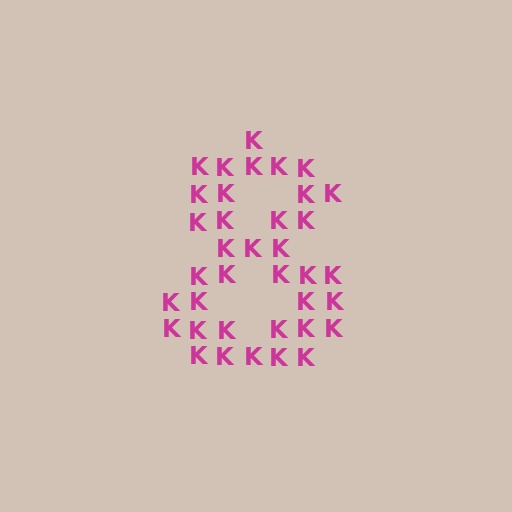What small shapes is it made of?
It is made of small letter K's.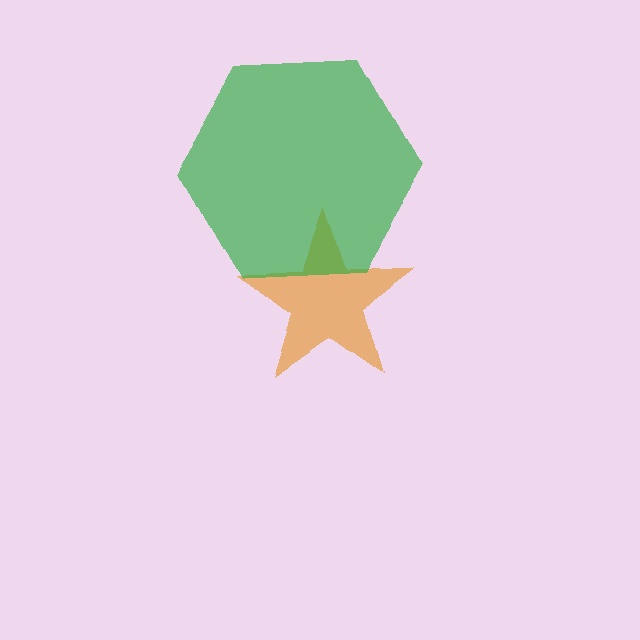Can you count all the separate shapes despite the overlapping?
Yes, there are 2 separate shapes.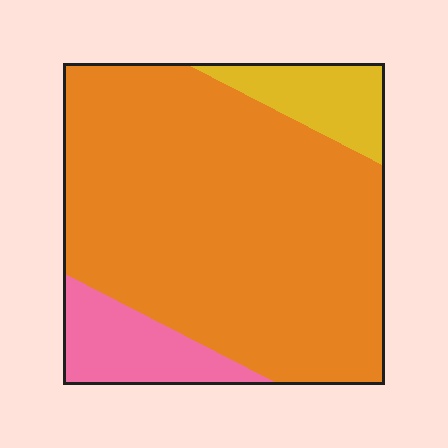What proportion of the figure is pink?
Pink covers about 10% of the figure.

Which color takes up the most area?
Orange, at roughly 80%.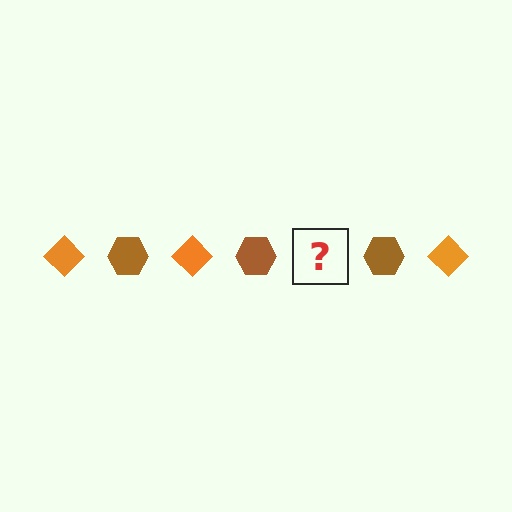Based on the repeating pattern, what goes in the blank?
The blank should be an orange diamond.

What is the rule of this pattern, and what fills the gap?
The rule is that the pattern alternates between orange diamond and brown hexagon. The gap should be filled with an orange diamond.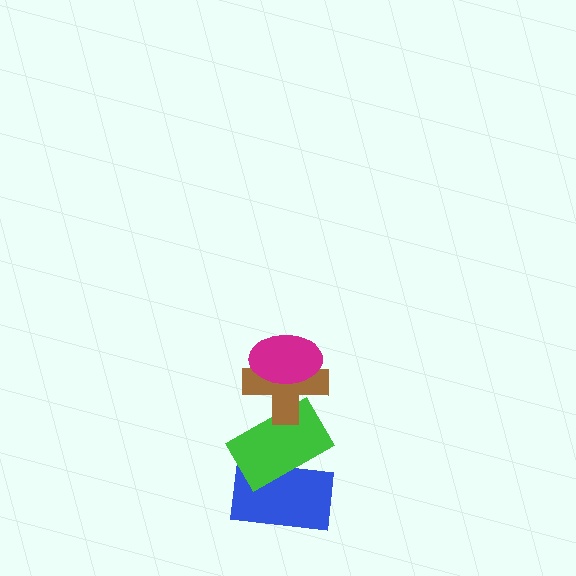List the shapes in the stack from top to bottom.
From top to bottom: the magenta ellipse, the brown cross, the green rectangle, the blue rectangle.